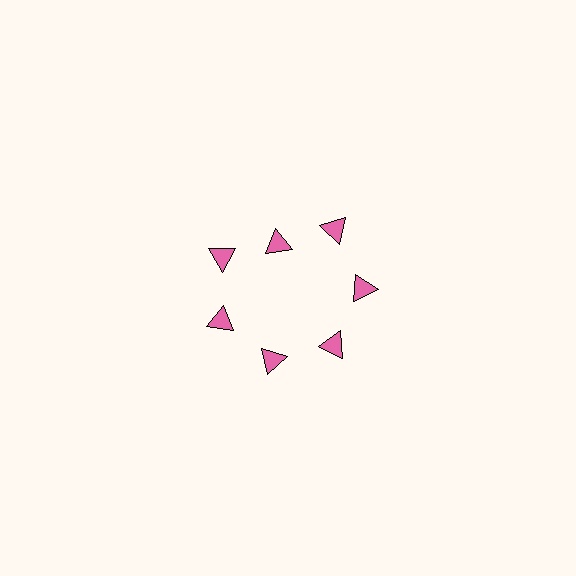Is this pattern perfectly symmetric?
No. The 7 pink triangles are arranged in a ring, but one element near the 12 o'clock position is pulled inward toward the center, breaking the 7-fold rotational symmetry.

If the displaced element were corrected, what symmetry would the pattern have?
It would have 7-fold rotational symmetry — the pattern would map onto itself every 51 degrees.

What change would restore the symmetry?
The symmetry would be restored by moving it outward, back onto the ring so that all 7 triangles sit at equal angles and equal distance from the center.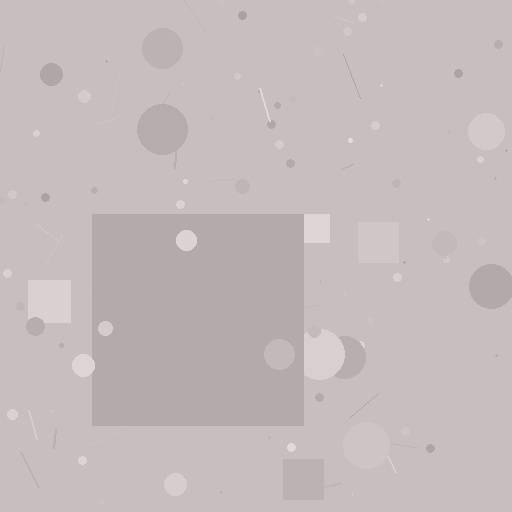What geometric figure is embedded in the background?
A square is embedded in the background.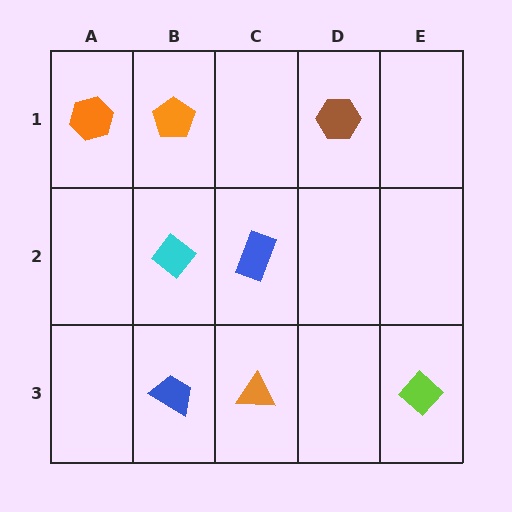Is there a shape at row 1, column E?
No, that cell is empty.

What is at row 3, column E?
A lime diamond.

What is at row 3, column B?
A blue trapezoid.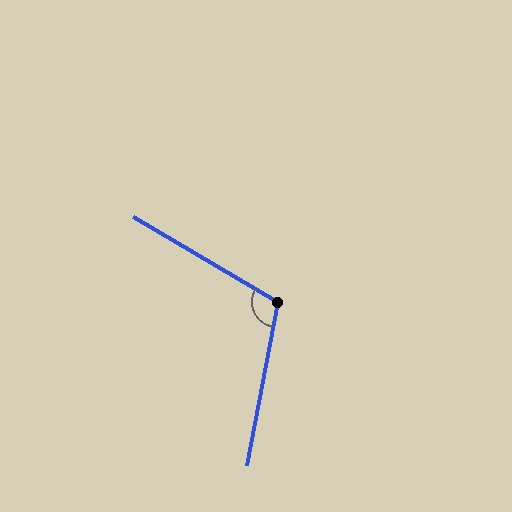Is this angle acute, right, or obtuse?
It is obtuse.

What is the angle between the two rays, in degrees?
Approximately 110 degrees.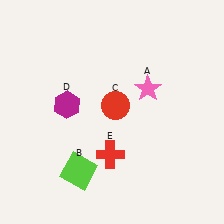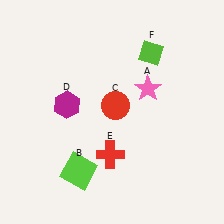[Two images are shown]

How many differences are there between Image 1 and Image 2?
There is 1 difference between the two images.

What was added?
A lime diamond (F) was added in Image 2.